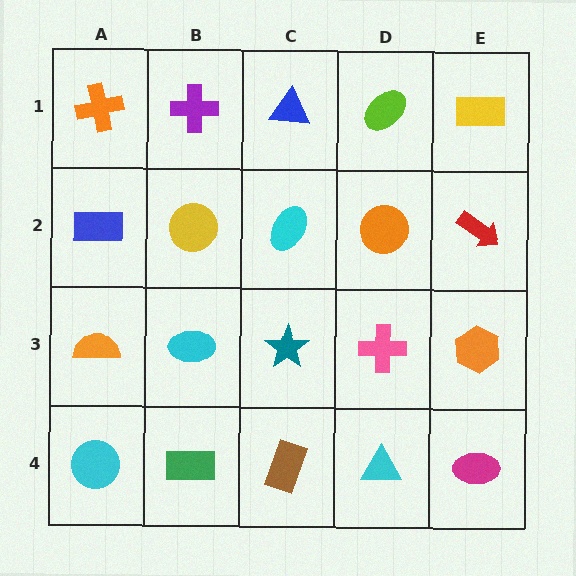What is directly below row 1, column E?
A red arrow.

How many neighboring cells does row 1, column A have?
2.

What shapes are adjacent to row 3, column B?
A yellow circle (row 2, column B), a green rectangle (row 4, column B), an orange semicircle (row 3, column A), a teal star (row 3, column C).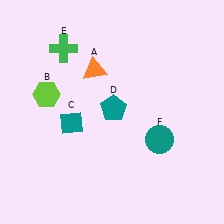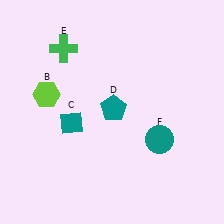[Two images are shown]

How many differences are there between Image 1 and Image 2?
There is 1 difference between the two images.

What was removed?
The orange triangle (A) was removed in Image 2.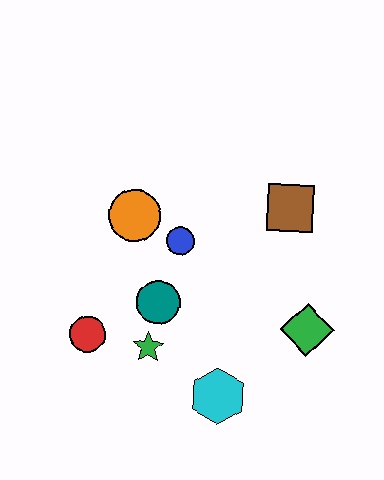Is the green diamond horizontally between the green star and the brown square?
No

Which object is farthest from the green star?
The brown square is farthest from the green star.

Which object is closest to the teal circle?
The green star is closest to the teal circle.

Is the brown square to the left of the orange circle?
No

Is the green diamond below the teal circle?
Yes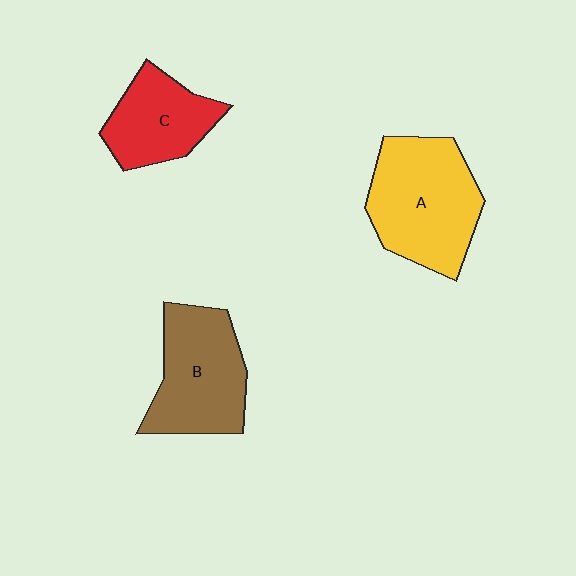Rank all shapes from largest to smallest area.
From largest to smallest: A (yellow), B (brown), C (red).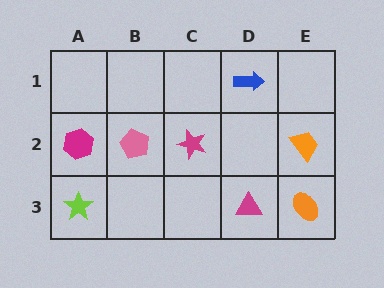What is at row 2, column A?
A magenta hexagon.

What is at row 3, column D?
A magenta triangle.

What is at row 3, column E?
An orange ellipse.